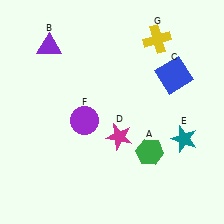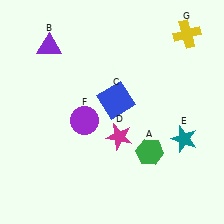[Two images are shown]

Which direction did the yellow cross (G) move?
The yellow cross (G) moved right.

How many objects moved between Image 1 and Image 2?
2 objects moved between the two images.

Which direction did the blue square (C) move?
The blue square (C) moved left.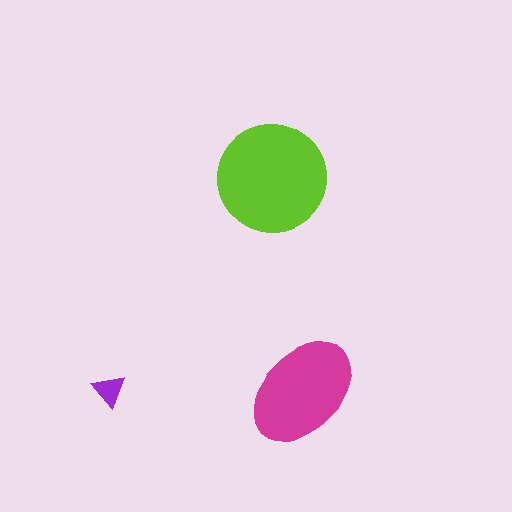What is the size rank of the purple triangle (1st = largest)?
3rd.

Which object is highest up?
The lime circle is topmost.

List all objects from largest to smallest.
The lime circle, the magenta ellipse, the purple triangle.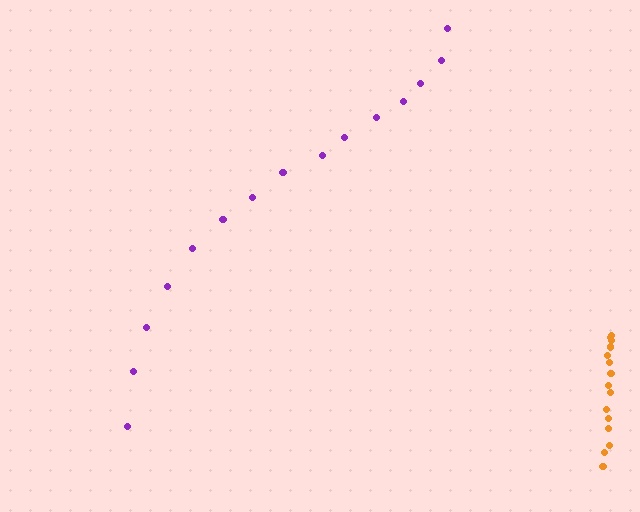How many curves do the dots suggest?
There are 2 distinct paths.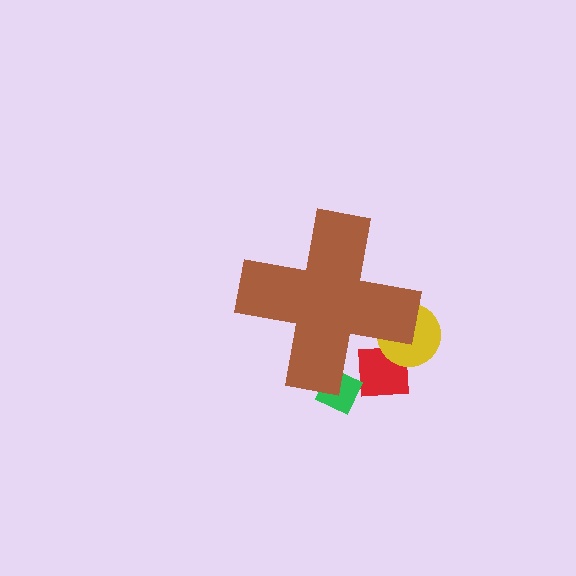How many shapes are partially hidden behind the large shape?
3 shapes are partially hidden.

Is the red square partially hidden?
Yes, the red square is partially hidden behind the brown cross.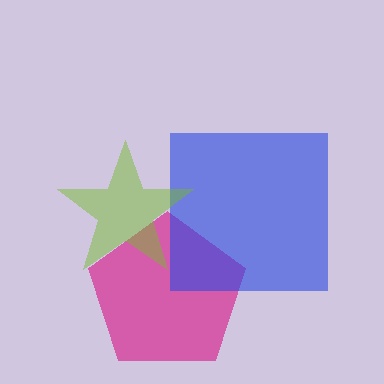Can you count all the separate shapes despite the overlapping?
Yes, there are 3 separate shapes.